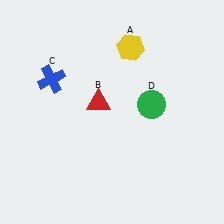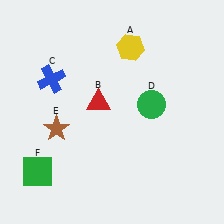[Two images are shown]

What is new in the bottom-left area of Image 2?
A brown star (E) was added in the bottom-left area of Image 2.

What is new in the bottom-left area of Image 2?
A green square (F) was added in the bottom-left area of Image 2.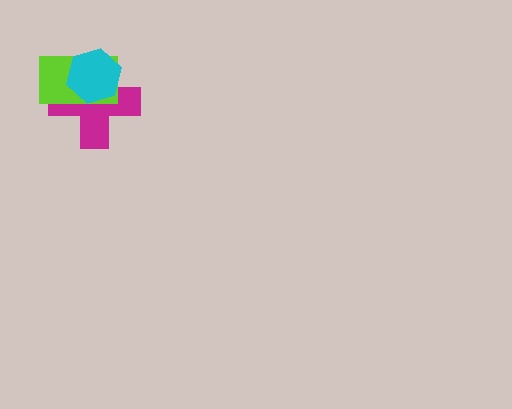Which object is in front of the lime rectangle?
The cyan hexagon is in front of the lime rectangle.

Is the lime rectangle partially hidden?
Yes, it is partially covered by another shape.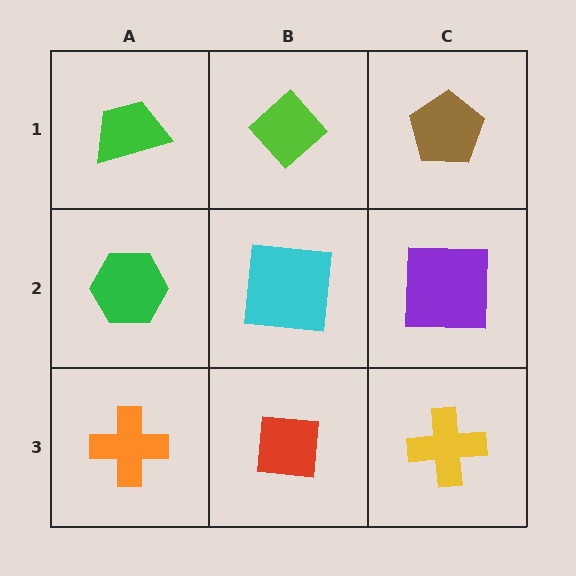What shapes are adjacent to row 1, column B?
A cyan square (row 2, column B), a green trapezoid (row 1, column A), a brown pentagon (row 1, column C).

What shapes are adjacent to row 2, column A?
A green trapezoid (row 1, column A), an orange cross (row 3, column A), a cyan square (row 2, column B).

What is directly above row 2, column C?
A brown pentagon.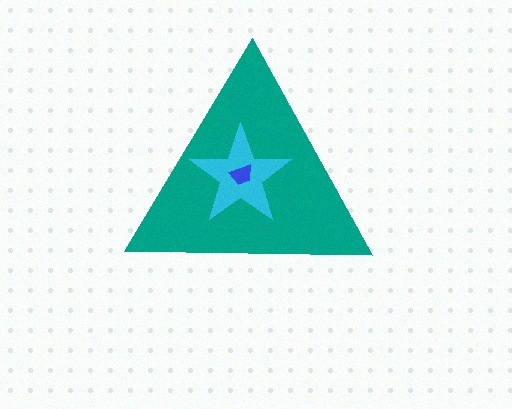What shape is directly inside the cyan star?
The blue trapezoid.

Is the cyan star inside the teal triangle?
Yes.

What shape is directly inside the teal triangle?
The cyan star.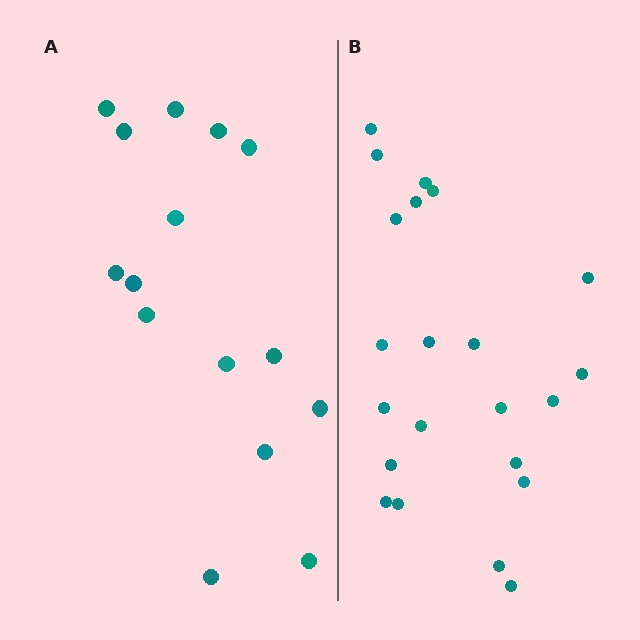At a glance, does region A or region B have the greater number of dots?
Region B (the right region) has more dots.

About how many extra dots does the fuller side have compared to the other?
Region B has roughly 8 or so more dots than region A.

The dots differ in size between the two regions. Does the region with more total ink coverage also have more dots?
No. Region A has more total ink coverage because its dots are larger, but region B actually contains more individual dots. Total area can be misleading — the number of items is what matters here.